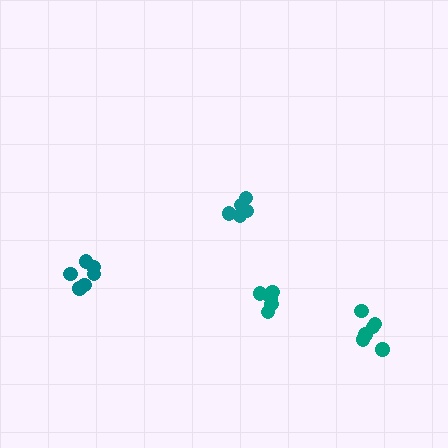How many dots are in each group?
Group 1: 6 dots, Group 2: 5 dots, Group 3: 6 dots, Group 4: 5 dots (22 total).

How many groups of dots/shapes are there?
There are 4 groups.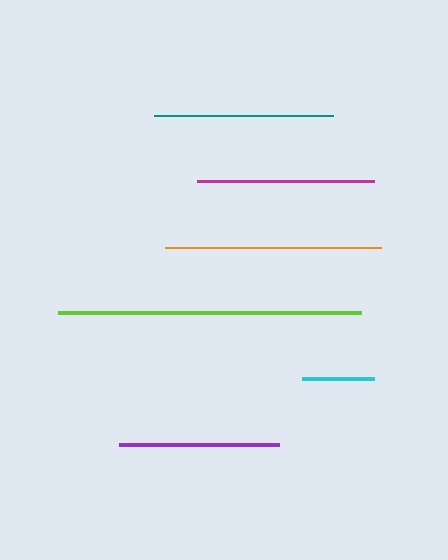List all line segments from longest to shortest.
From longest to shortest: lime, orange, teal, magenta, purple, cyan.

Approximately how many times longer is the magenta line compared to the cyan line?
The magenta line is approximately 2.4 times the length of the cyan line.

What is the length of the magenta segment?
The magenta segment is approximately 176 pixels long.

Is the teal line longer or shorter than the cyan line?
The teal line is longer than the cyan line.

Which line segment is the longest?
The lime line is the longest at approximately 304 pixels.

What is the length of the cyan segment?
The cyan segment is approximately 72 pixels long.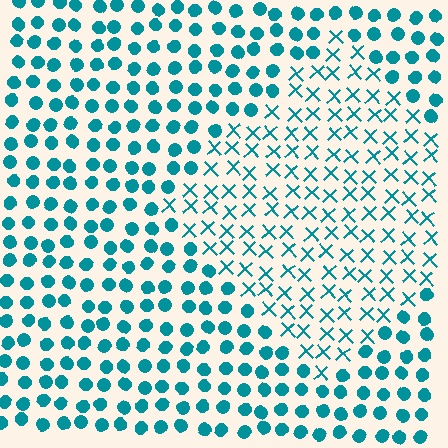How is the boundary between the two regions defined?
The boundary is defined by a change in element shape: X marks inside vs. circles outside. All elements share the same color and spacing.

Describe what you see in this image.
The image is filled with small teal elements arranged in a uniform grid. A diamond-shaped region contains X marks, while the surrounding area contains circles. The boundary is defined purely by the change in element shape.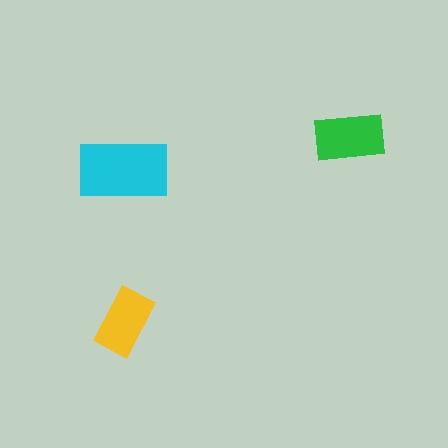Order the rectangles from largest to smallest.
the cyan one, the green one, the yellow one.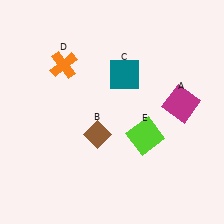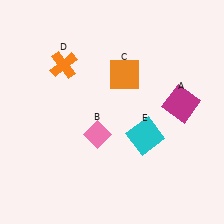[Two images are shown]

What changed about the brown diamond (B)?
In Image 1, B is brown. In Image 2, it changed to pink.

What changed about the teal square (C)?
In Image 1, C is teal. In Image 2, it changed to orange.